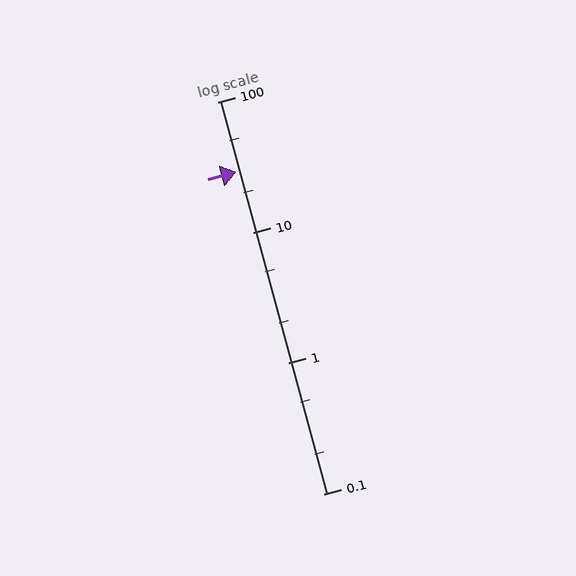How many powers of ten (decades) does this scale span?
The scale spans 3 decades, from 0.1 to 100.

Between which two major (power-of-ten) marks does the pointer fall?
The pointer is between 10 and 100.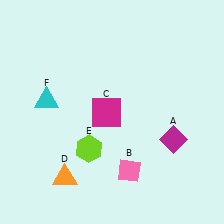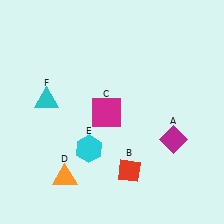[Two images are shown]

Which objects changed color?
B changed from pink to red. E changed from lime to cyan.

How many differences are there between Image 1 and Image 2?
There are 2 differences between the two images.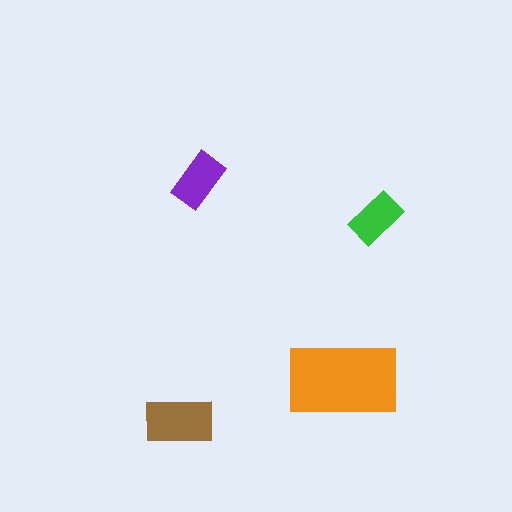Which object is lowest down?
The brown rectangle is bottommost.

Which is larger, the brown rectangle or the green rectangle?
The brown one.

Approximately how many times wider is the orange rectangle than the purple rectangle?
About 2 times wider.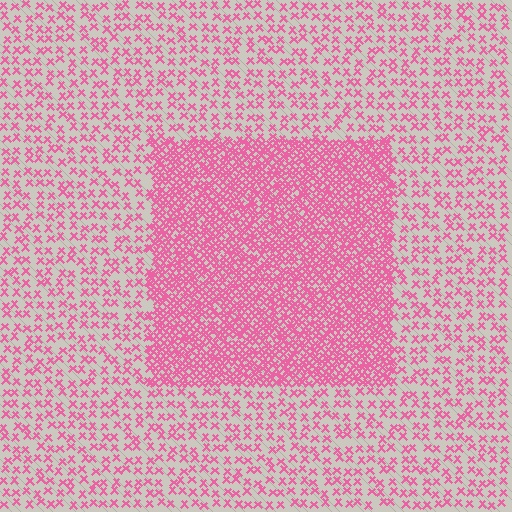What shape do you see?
I see a rectangle.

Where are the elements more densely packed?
The elements are more densely packed inside the rectangle boundary.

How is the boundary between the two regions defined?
The boundary is defined by a change in element density (approximately 2.8x ratio). All elements are the same color, size, and shape.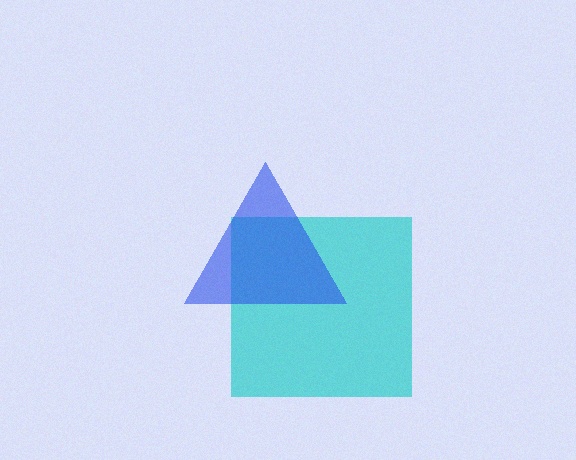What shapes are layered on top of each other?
The layered shapes are: a cyan square, a blue triangle.